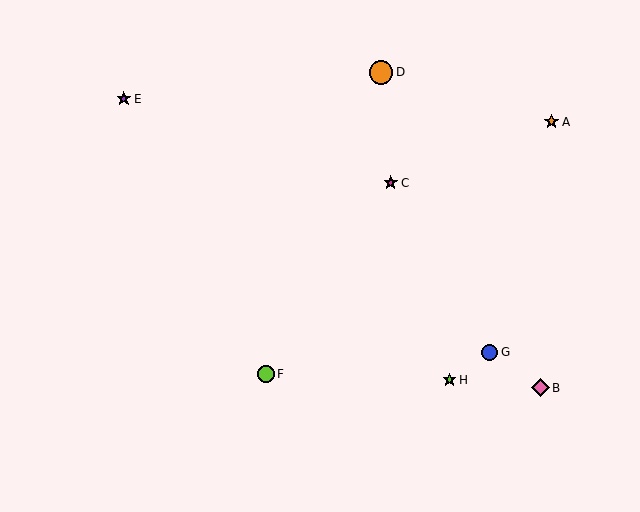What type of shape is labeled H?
Shape H is a lime star.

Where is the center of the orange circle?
The center of the orange circle is at (381, 72).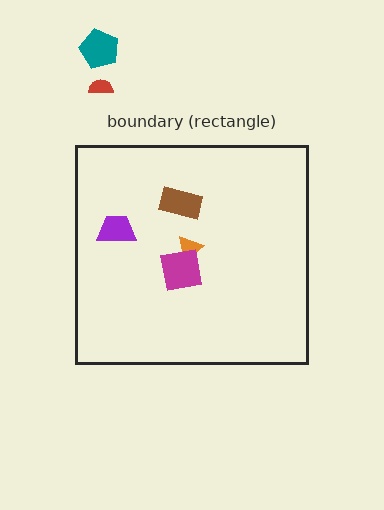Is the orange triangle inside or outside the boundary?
Inside.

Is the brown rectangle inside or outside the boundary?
Inside.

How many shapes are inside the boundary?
4 inside, 2 outside.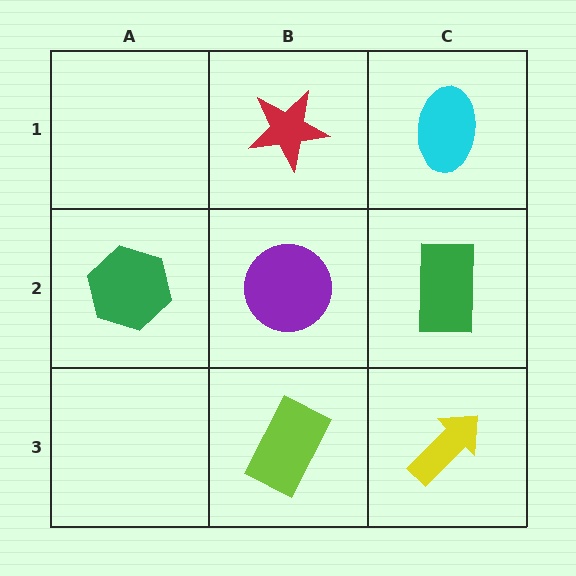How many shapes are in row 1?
2 shapes.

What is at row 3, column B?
A lime rectangle.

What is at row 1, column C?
A cyan ellipse.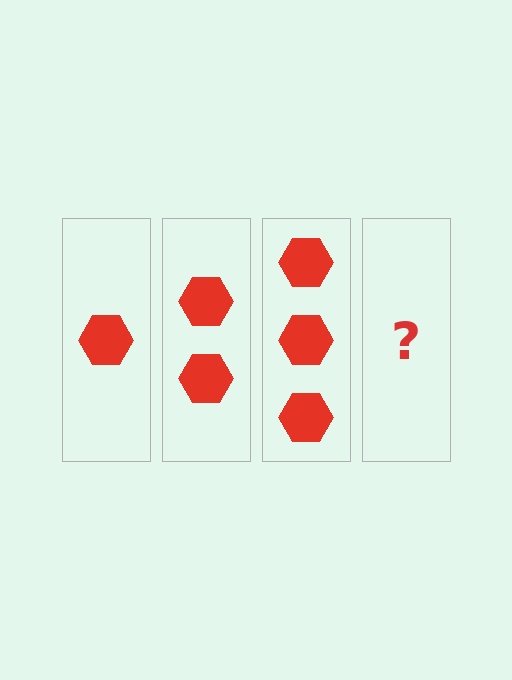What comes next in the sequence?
The next element should be 4 hexagons.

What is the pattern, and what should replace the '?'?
The pattern is that each step adds one more hexagon. The '?' should be 4 hexagons.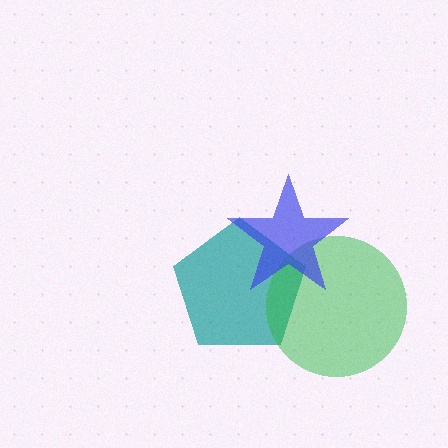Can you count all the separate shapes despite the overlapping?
Yes, there are 3 separate shapes.